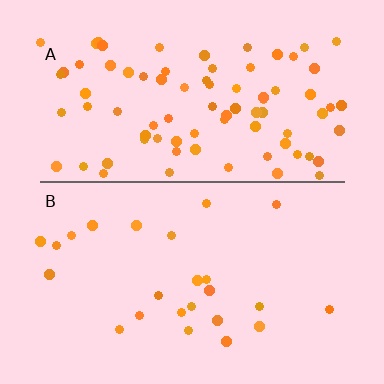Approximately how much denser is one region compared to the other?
Approximately 3.4× — region A over region B.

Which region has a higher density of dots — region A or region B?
A (the top).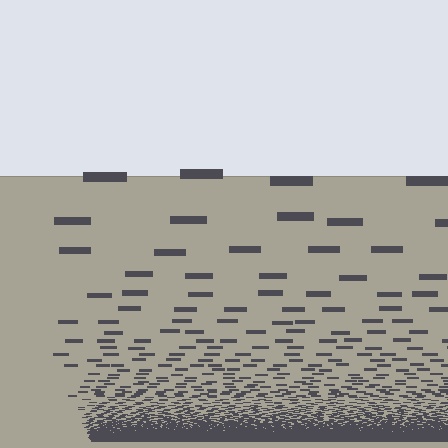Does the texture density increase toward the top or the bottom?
Density increases toward the bottom.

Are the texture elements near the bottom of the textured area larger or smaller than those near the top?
Smaller. The gradient is inverted — elements near the bottom are smaller and denser.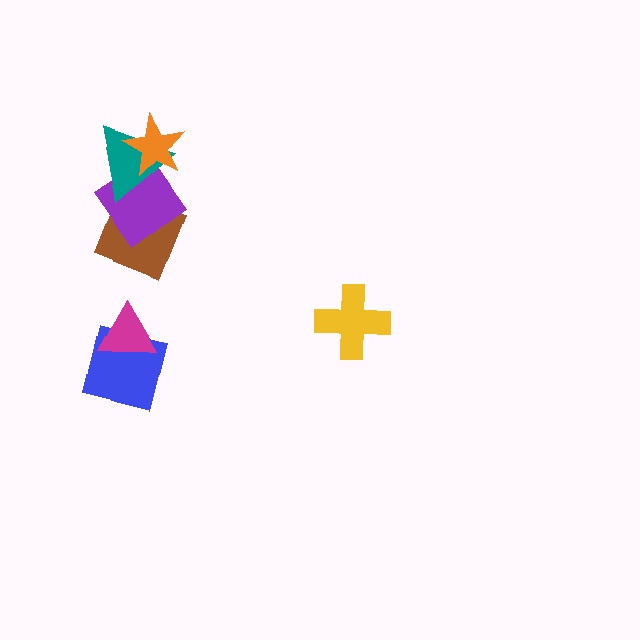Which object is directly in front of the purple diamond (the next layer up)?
The teal triangle is directly in front of the purple diamond.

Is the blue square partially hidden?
Yes, it is partially covered by another shape.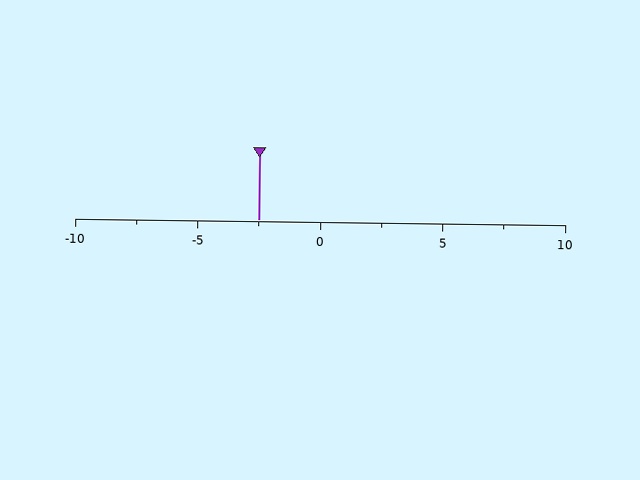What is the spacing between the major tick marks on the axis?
The major ticks are spaced 5 apart.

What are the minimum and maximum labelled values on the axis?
The axis runs from -10 to 10.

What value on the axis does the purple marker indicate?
The marker indicates approximately -2.5.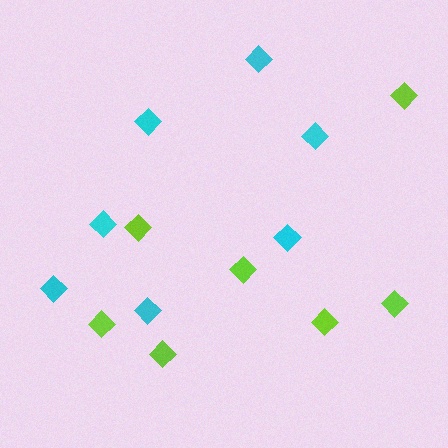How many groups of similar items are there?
There are 2 groups: one group of lime diamonds (7) and one group of cyan diamonds (7).